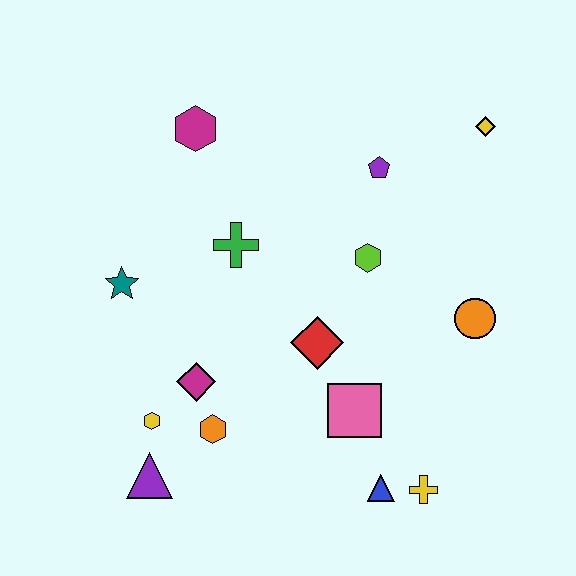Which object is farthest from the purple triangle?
The yellow diamond is farthest from the purple triangle.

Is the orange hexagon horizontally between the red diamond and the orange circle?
No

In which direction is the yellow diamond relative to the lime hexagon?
The yellow diamond is above the lime hexagon.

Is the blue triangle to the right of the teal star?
Yes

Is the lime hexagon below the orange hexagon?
No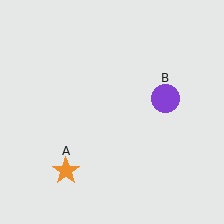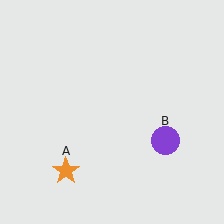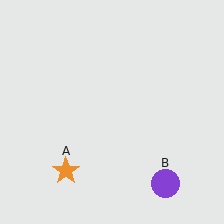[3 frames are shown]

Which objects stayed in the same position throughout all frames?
Orange star (object A) remained stationary.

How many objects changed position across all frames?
1 object changed position: purple circle (object B).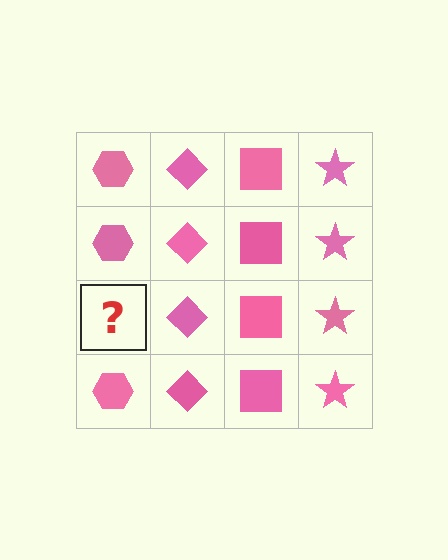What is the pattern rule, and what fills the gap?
The rule is that each column has a consistent shape. The gap should be filled with a pink hexagon.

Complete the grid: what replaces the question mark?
The question mark should be replaced with a pink hexagon.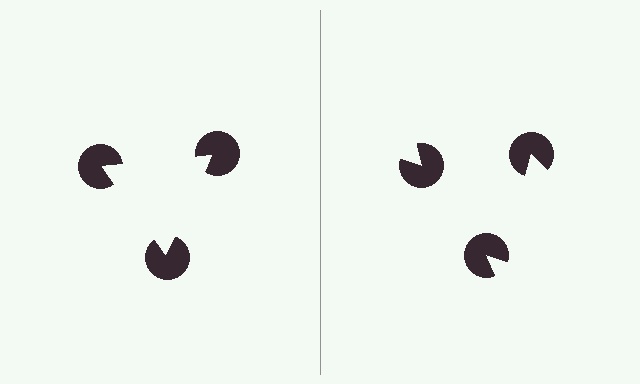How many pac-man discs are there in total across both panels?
6 — 3 on each side.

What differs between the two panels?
The pac-man discs are positioned identically on both sides; only the wedge orientations differ. On the left they align to a triangle; on the right they are misaligned.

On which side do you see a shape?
An illusory triangle appears on the left side. On the right side the wedge cuts are rotated, so no coherent shape forms.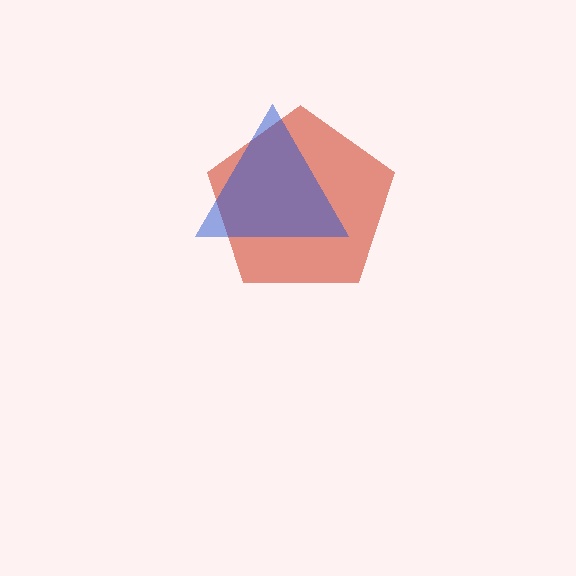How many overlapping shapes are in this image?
There are 2 overlapping shapes in the image.